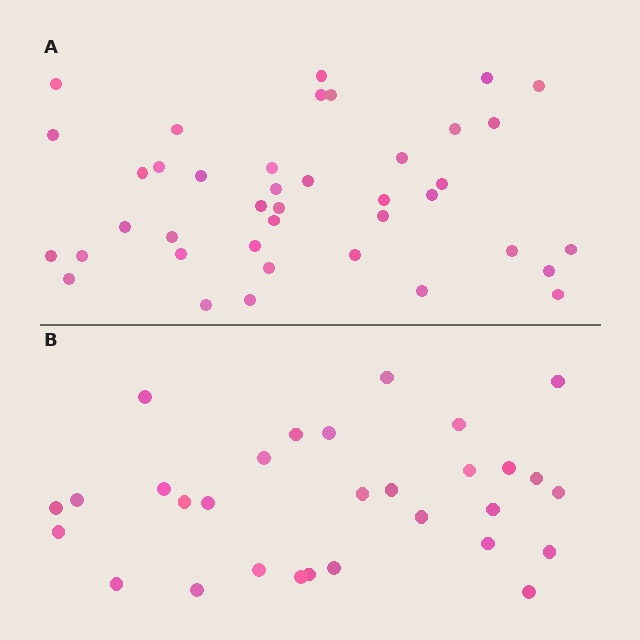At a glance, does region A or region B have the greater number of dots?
Region A (the top region) has more dots.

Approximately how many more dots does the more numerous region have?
Region A has roughly 10 or so more dots than region B.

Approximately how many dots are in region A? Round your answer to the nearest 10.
About 40 dots.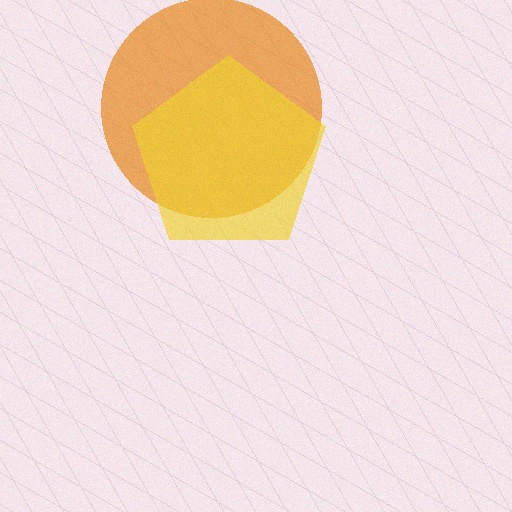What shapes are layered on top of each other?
The layered shapes are: an orange circle, a yellow pentagon.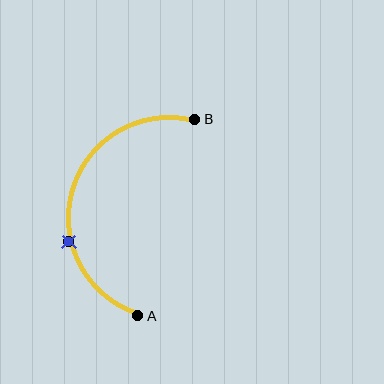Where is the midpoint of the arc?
The arc midpoint is the point on the curve farthest from the straight line joining A and B. It sits to the left of that line.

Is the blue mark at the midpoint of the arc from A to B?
No. The blue mark lies on the arc but is closer to endpoint A. The arc midpoint would be at the point on the curve equidistant along the arc from both A and B.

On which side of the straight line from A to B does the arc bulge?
The arc bulges to the left of the straight line connecting A and B.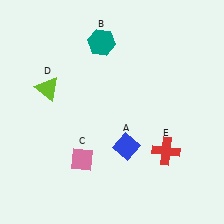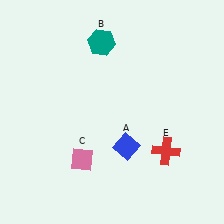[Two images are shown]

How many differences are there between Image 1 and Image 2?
There is 1 difference between the two images.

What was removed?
The lime triangle (D) was removed in Image 2.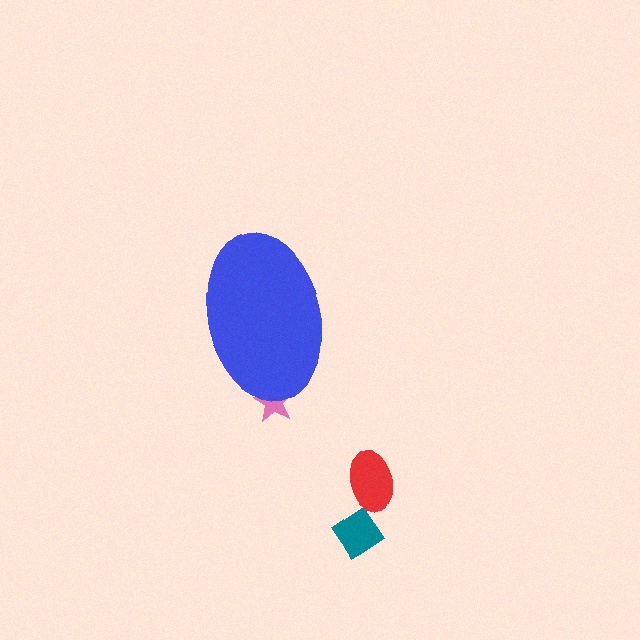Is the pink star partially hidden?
Yes, the pink star is partially hidden behind the blue ellipse.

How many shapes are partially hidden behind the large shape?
1 shape is partially hidden.